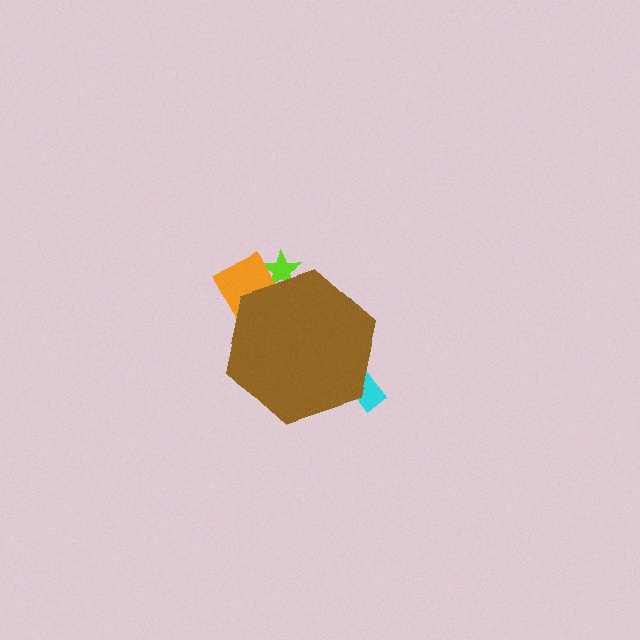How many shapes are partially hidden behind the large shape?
4 shapes are partially hidden.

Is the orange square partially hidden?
Yes, the orange square is partially hidden behind the brown hexagon.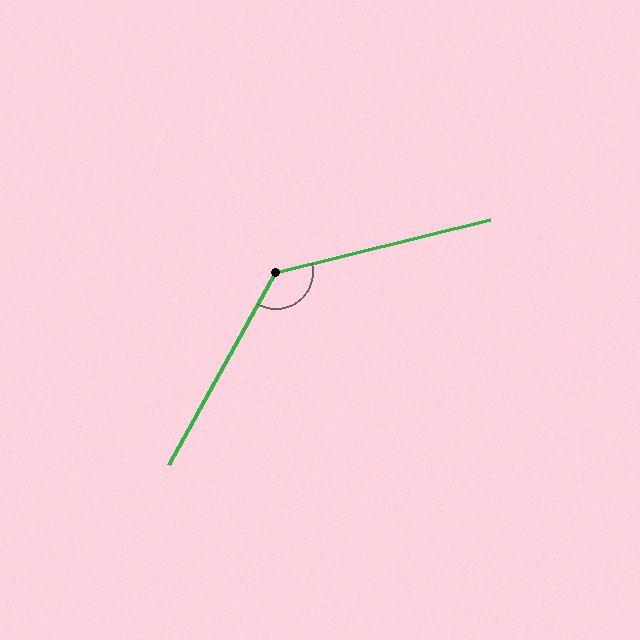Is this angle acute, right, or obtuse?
It is obtuse.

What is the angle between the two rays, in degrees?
Approximately 133 degrees.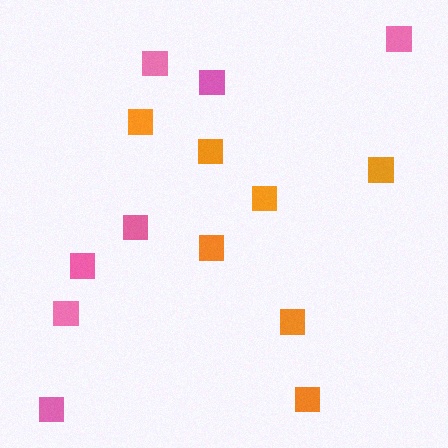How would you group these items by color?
There are 2 groups: one group of pink squares (7) and one group of orange squares (7).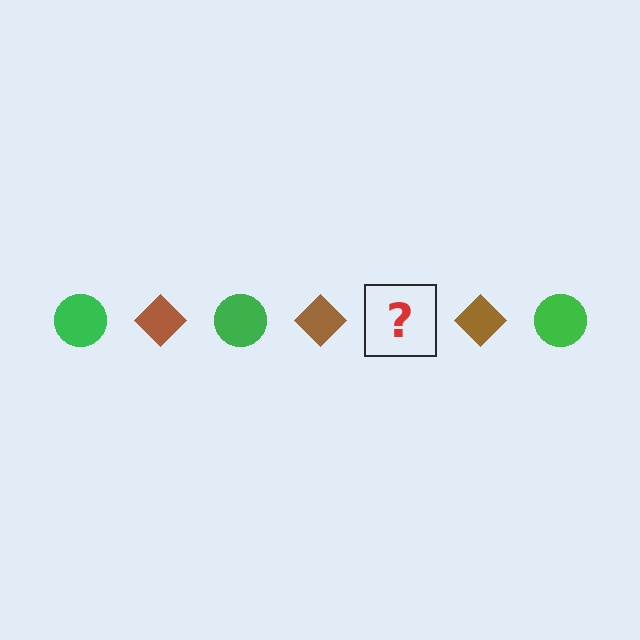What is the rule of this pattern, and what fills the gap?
The rule is that the pattern alternates between green circle and brown diamond. The gap should be filled with a green circle.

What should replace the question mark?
The question mark should be replaced with a green circle.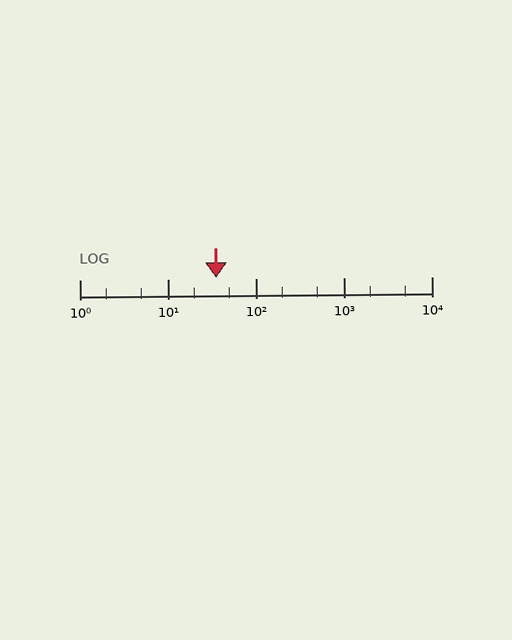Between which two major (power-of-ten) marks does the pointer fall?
The pointer is between 10 and 100.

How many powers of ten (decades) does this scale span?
The scale spans 4 decades, from 1 to 10000.